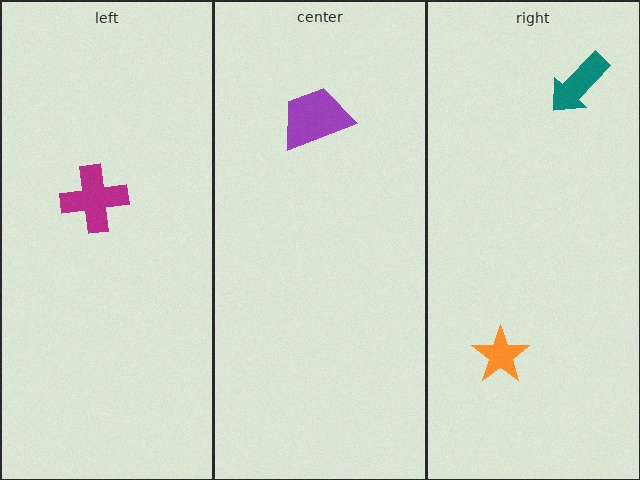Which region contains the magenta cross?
The left region.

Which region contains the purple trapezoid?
The center region.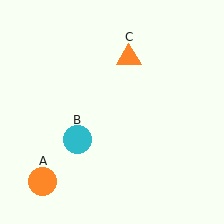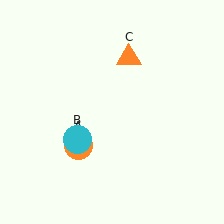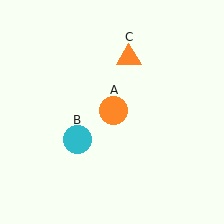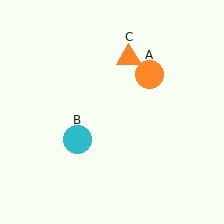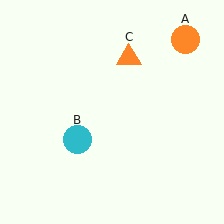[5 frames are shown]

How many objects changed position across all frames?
1 object changed position: orange circle (object A).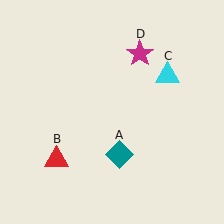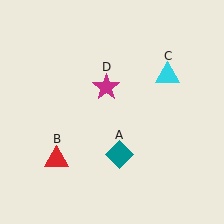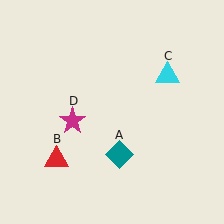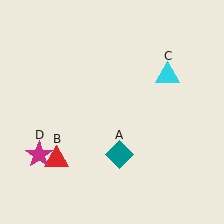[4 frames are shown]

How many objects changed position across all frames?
1 object changed position: magenta star (object D).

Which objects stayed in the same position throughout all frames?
Teal diamond (object A) and red triangle (object B) and cyan triangle (object C) remained stationary.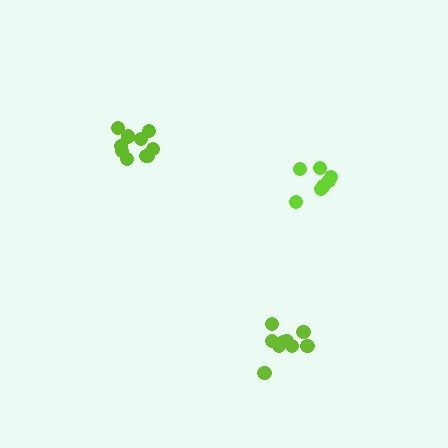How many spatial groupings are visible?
There are 3 spatial groupings.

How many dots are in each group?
Group 1: 8 dots, Group 2: 9 dots, Group 3: 10 dots (27 total).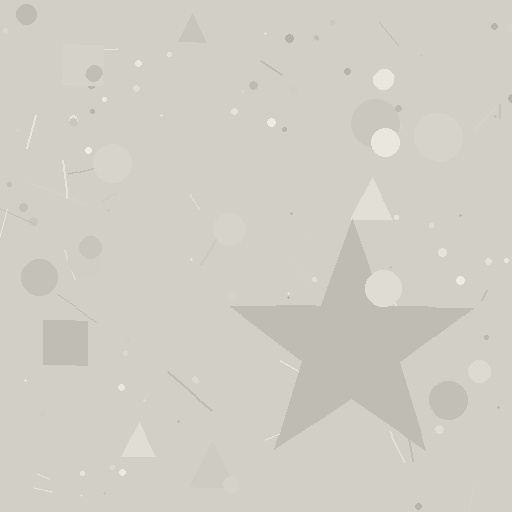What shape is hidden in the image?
A star is hidden in the image.